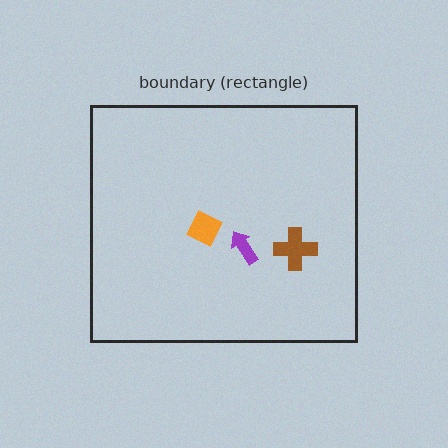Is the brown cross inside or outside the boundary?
Inside.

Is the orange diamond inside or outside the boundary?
Inside.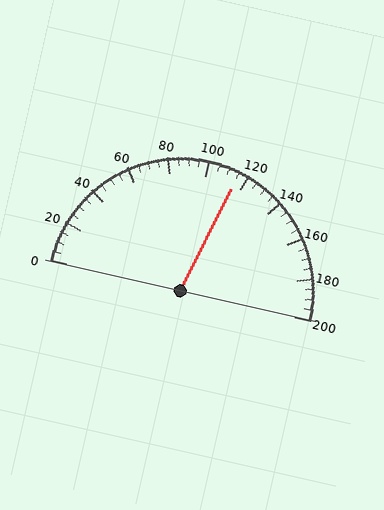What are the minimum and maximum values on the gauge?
The gauge ranges from 0 to 200.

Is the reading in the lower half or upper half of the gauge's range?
The reading is in the upper half of the range (0 to 200).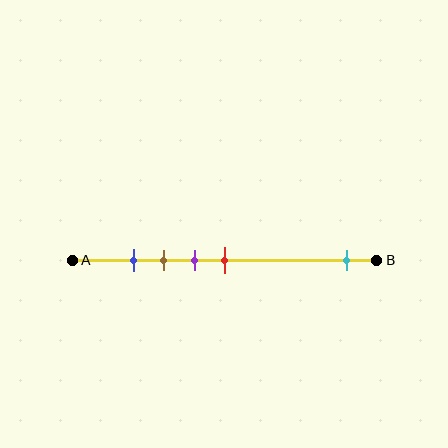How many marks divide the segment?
There are 5 marks dividing the segment.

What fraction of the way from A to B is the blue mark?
The blue mark is approximately 20% (0.2) of the way from A to B.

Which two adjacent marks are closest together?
The blue and brown marks are the closest adjacent pair.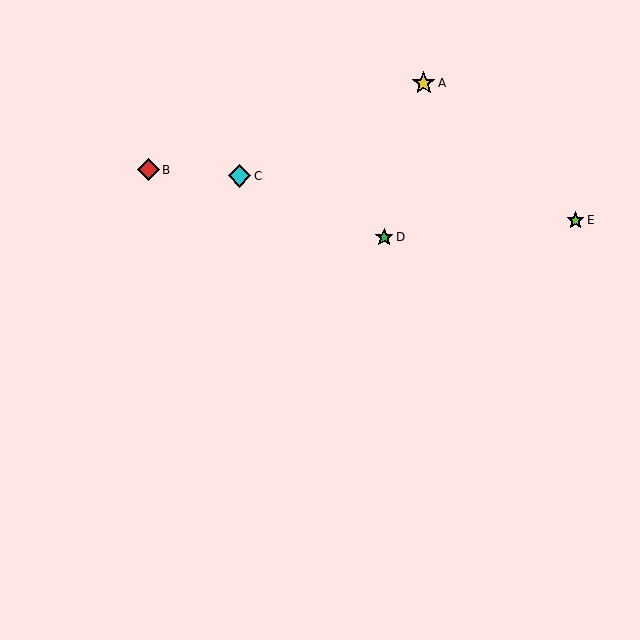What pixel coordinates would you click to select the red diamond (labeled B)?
Click at (148, 170) to select the red diamond B.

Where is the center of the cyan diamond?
The center of the cyan diamond is at (239, 176).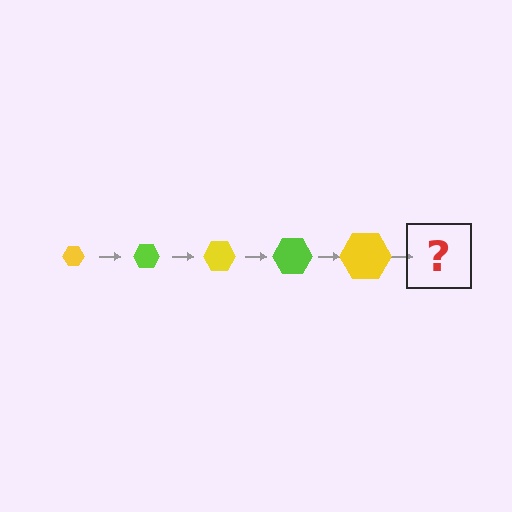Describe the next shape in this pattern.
It should be a lime hexagon, larger than the previous one.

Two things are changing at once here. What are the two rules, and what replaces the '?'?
The two rules are that the hexagon grows larger each step and the color cycles through yellow and lime. The '?' should be a lime hexagon, larger than the previous one.